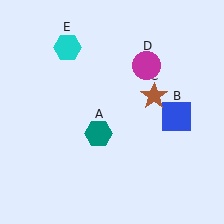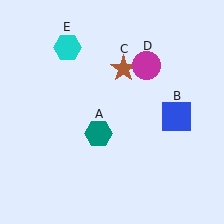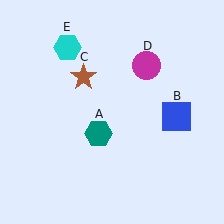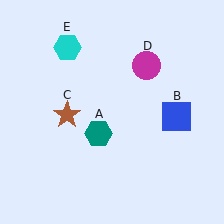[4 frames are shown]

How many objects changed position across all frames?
1 object changed position: brown star (object C).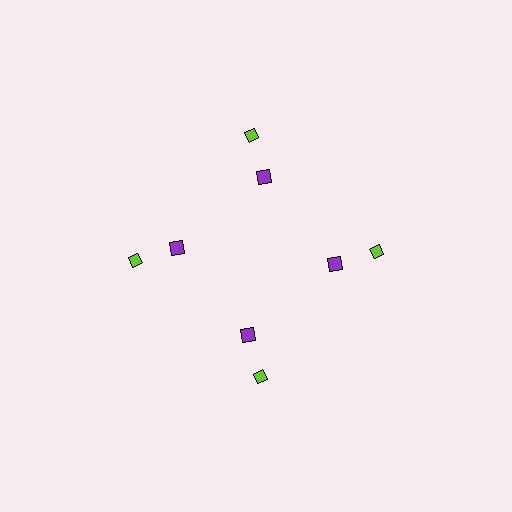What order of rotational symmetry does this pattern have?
This pattern has 4-fold rotational symmetry.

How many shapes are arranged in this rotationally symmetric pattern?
There are 8 shapes, arranged in 4 groups of 2.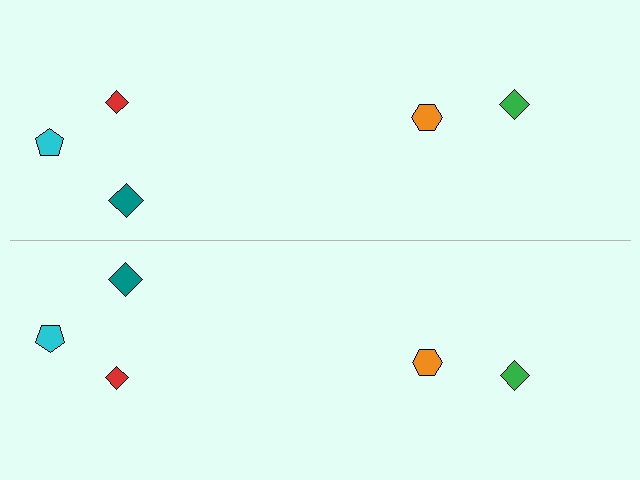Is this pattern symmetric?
Yes, this pattern has bilateral (reflection) symmetry.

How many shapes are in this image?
There are 10 shapes in this image.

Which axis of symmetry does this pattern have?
The pattern has a horizontal axis of symmetry running through the center of the image.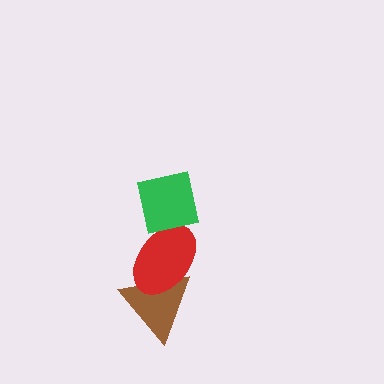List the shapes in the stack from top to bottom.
From top to bottom: the green square, the red ellipse, the brown triangle.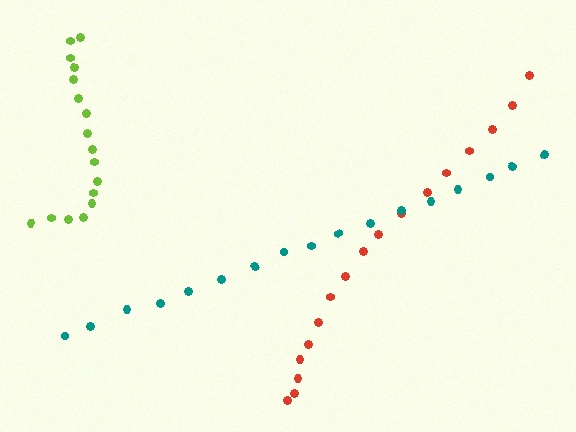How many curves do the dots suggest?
There are 3 distinct paths.